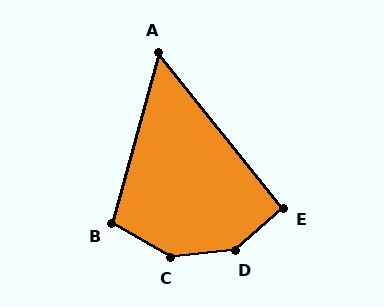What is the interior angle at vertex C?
Approximately 143 degrees (obtuse).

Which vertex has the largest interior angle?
D, at approximately 145 degrees.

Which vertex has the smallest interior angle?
A, at approximately 54 degrees.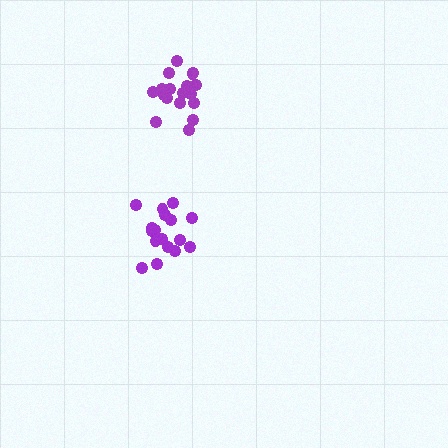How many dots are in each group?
Group 1: 18 dots, Group 2: 17 dots (35 total).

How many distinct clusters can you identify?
There are 2 distinct clusters.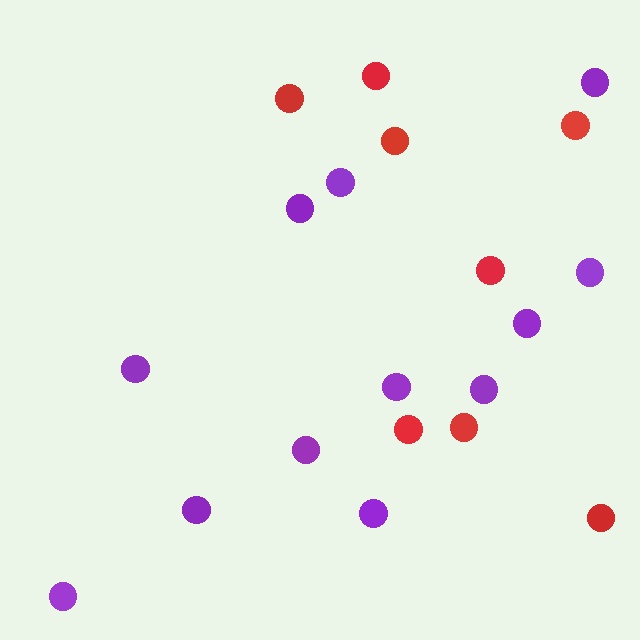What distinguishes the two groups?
There are 2 groups: one group of purple circles (12) and one group of red circles (8).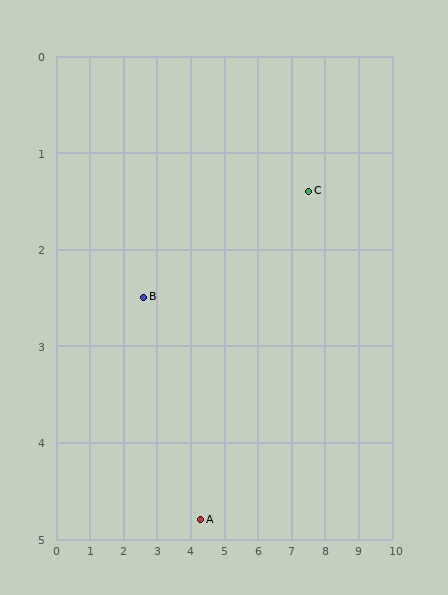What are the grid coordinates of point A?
Point A is at approximately (4.3, 4.8).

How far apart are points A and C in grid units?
Points A and C are about 4.7 grid units apart.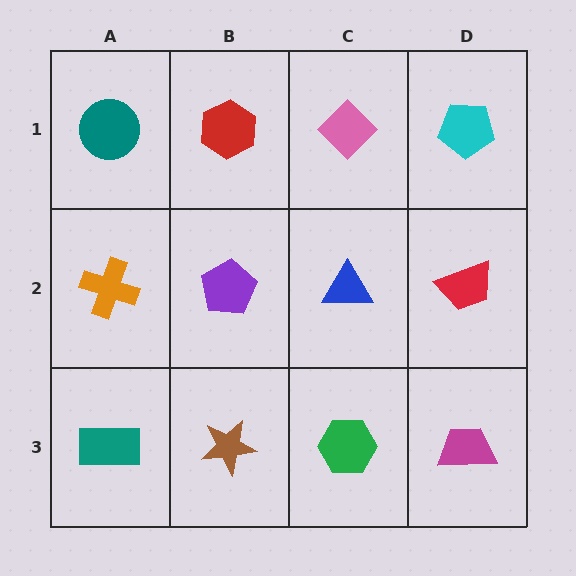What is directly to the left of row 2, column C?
A purple pentagon.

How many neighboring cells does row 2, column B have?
4.